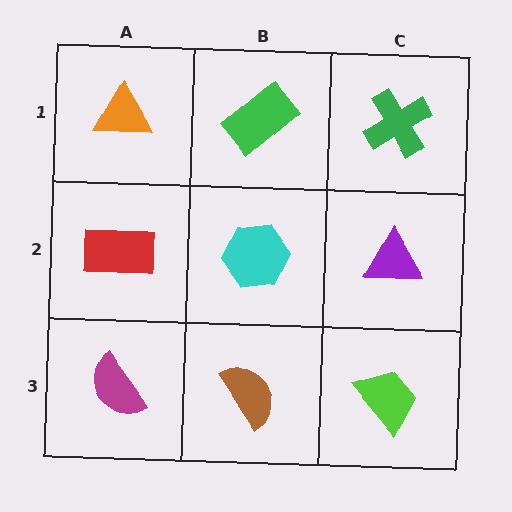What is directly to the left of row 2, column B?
A red rectangle.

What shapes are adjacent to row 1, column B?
A cyan hexagon (row 2, column B), an orange triangle (row 1, column A), a green cross (row 1, column C).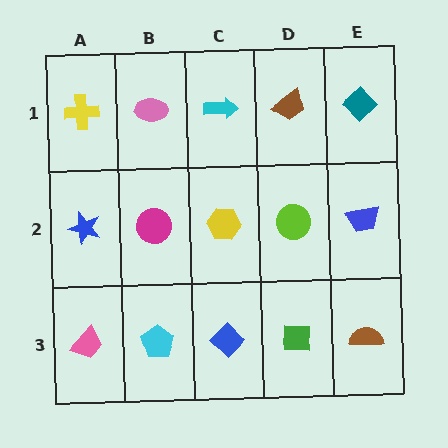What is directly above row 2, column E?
A teal diamond.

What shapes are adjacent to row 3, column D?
A lime circle (row 2, column D), a blue diamond (row 3, column C), a brown semicircle (row 3, column E).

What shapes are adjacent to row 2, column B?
A pink ellipse (row 1, column B), a cyan pentagon (row 3, column B), a blue star (row 2, column A), a yellow hexagon (row 2, column C).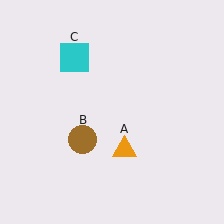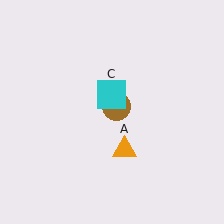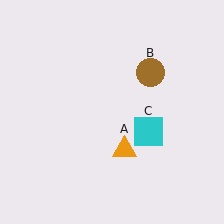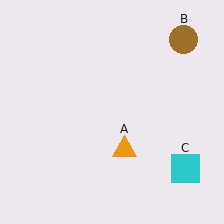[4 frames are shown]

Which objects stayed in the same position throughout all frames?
Orange triangle (object A) remained stationary.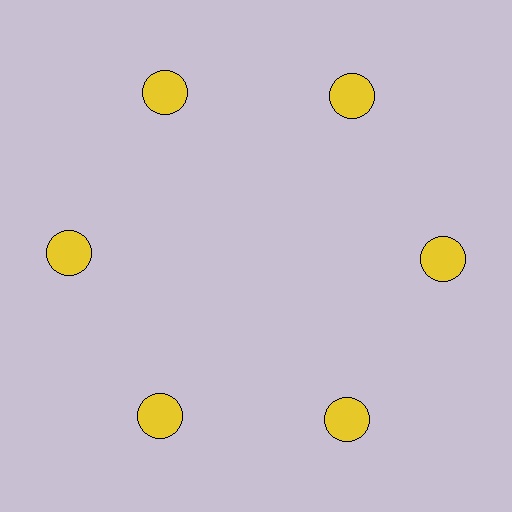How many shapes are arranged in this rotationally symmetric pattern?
There are 6 shapes, arranged in 6 groups of 1.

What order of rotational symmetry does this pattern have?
This pattern has 6-fold rotational symmetry.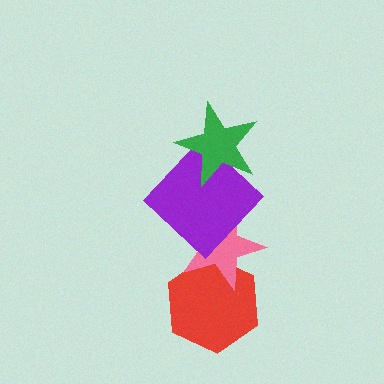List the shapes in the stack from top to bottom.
From top to bottom: the green star, the purple diamond, the pink star, the red hexagon.